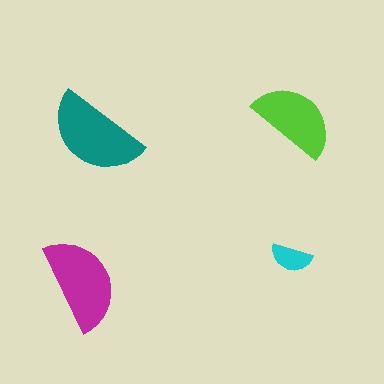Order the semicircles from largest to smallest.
the teal one, the magenta one, the lime one, the cyan one.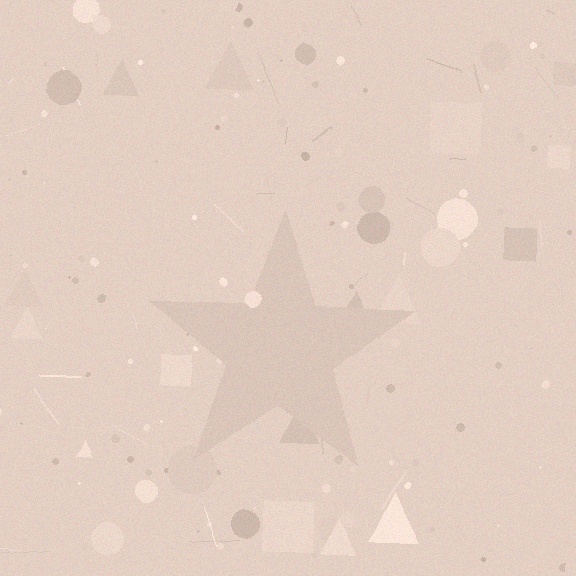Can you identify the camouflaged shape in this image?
The camouflaged shape is a star.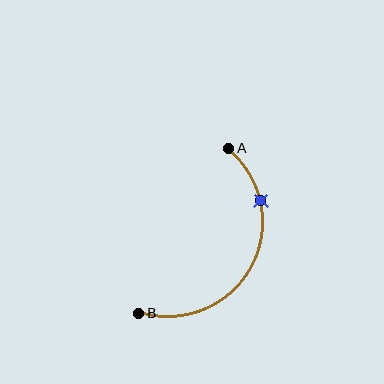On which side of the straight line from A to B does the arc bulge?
The arc bulges to the right of the straight line connecting A and B.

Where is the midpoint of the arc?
The arc midpoint is the point on the curve farthest from the straight line joining A and B. It sits to the right of that line.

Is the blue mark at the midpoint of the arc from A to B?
No. The blue mark lies on the arc but is closer to endpoint A. The arc midpoint would be at the point on the curve equidistant along the arc from both A and B.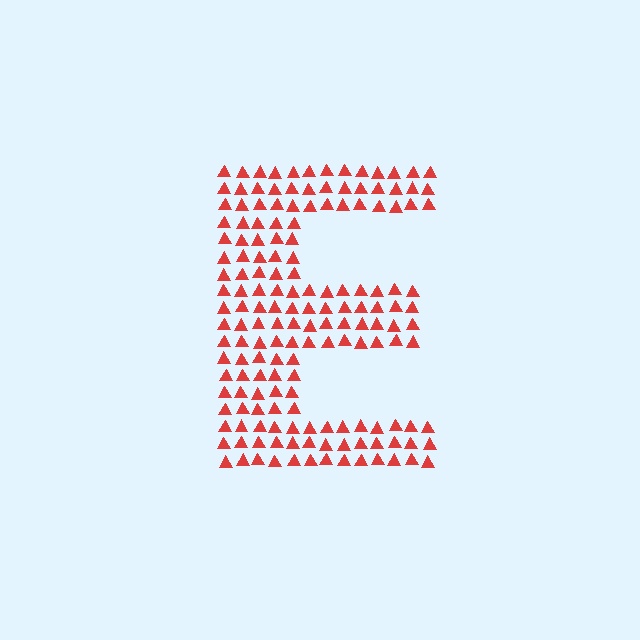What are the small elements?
The small elements are triangles.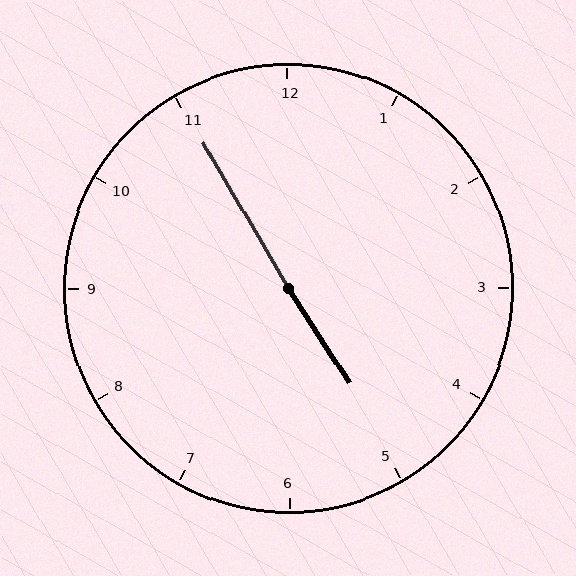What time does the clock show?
4:55.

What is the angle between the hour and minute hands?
Approximately 178 degrees.